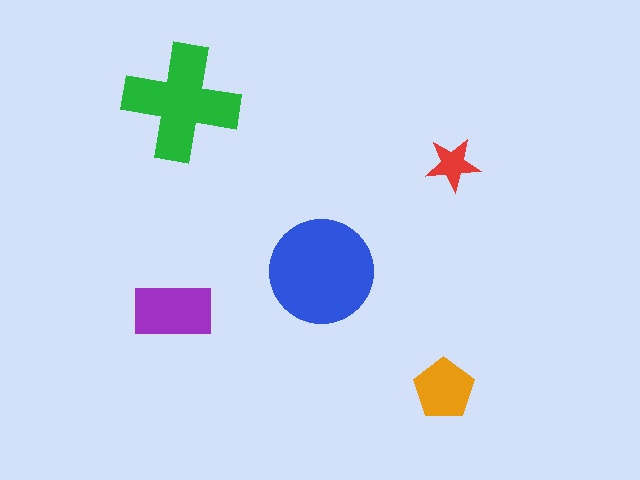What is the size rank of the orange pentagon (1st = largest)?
4th.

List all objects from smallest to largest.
The red star, the orange pentagon, the purple rectangle, the green cross, the blue circle.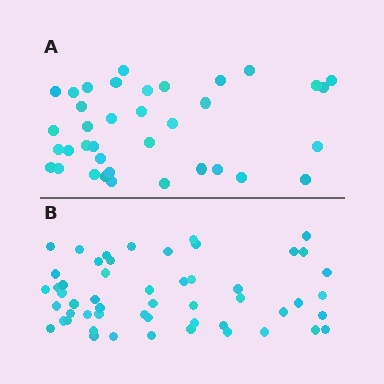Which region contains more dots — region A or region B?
Region B (the bottom region) has more dots.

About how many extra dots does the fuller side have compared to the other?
Region B has approximately 15 more dots than region A.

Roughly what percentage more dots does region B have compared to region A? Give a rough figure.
About 45% more.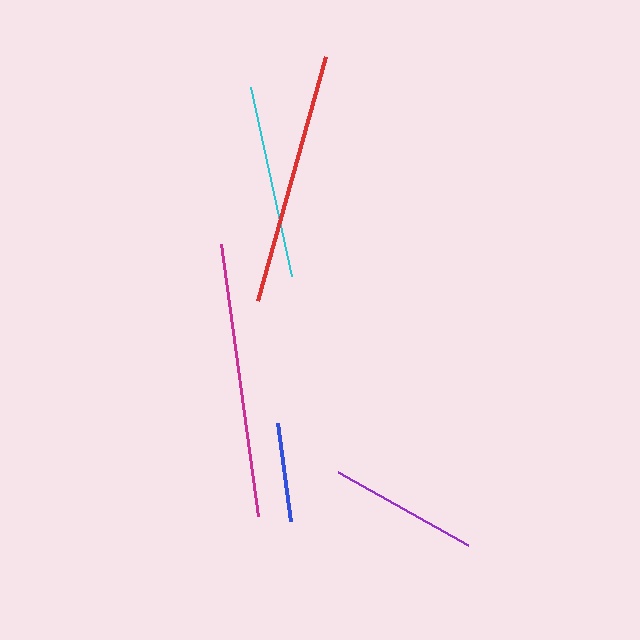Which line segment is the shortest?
The blue line is the shortest at approximately 98 pixels.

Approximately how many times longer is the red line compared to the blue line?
The red line is approximately 2.6 times the length of the blue line.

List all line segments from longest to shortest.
From longest to shortest: magenta, red, cyan, purple, blue.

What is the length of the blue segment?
The blue segment is approximately 98 pixels long.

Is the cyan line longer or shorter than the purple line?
The cyan line is longer than the purple line.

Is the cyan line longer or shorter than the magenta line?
The magenta line is longer than the cyan line.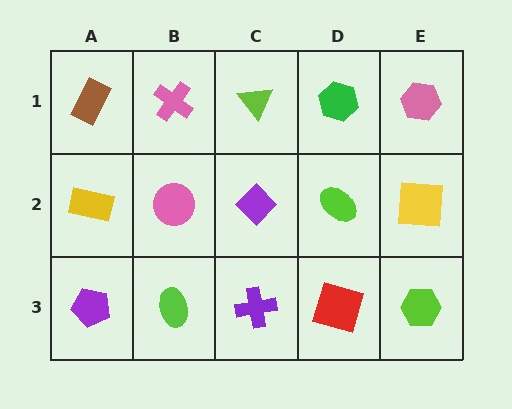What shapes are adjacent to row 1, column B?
A pink circle (row 2, column B), a brown rectangle (row 1, column A), a lime triangle (row 1, column C).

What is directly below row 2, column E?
A lime hexagon.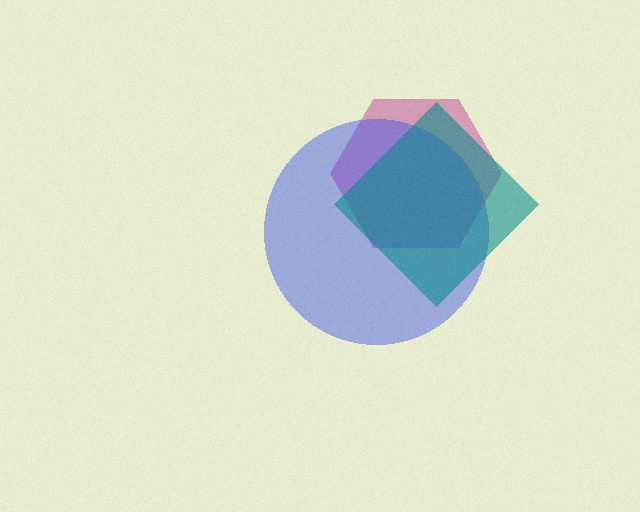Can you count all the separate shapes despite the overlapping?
Yes, there are 3 separate shapes.